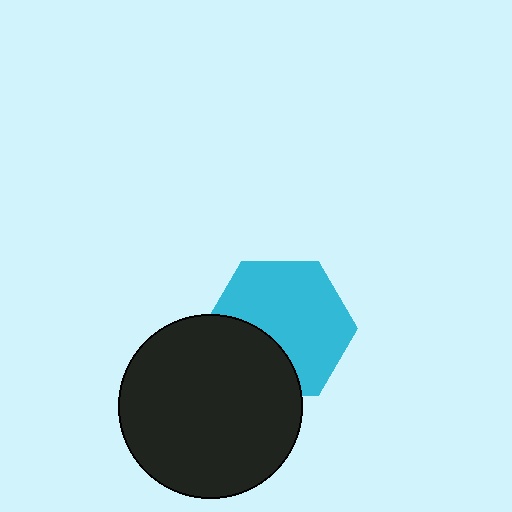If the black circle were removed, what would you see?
You would see the complete cyan hexagon.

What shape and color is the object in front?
The object in front is a black circle.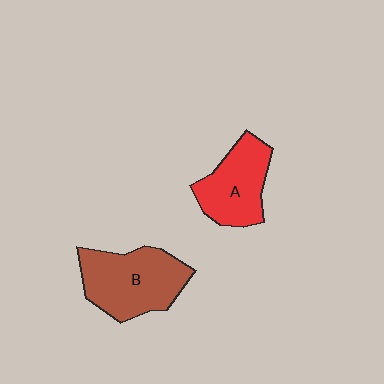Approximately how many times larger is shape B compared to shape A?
Approximately 1.3 times.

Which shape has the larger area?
Shape B (brown).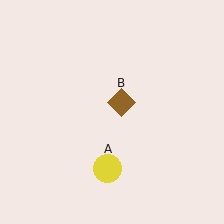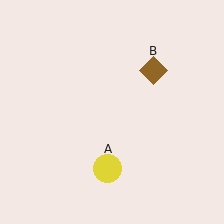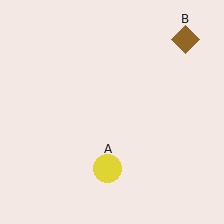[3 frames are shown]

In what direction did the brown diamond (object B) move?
The brown diamond (object B) moved up and to the right.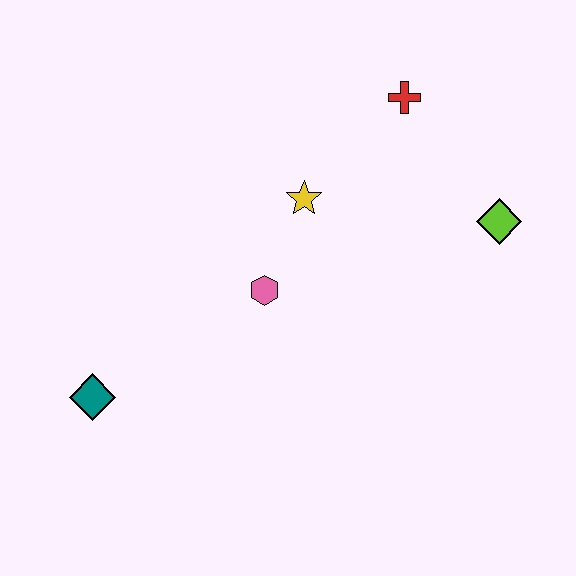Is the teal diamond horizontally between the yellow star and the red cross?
No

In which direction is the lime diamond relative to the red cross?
The lime diamond is below the red cross.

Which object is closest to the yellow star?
The pink hexagon is closest to the yellow star.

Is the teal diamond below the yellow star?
Yes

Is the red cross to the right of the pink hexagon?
Yes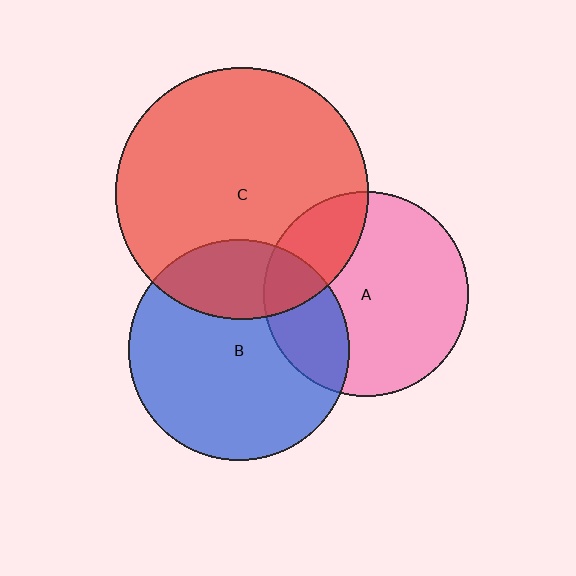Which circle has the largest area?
Circle C (red).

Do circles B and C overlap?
Yes.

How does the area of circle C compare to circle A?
Approximately 1.5 times.